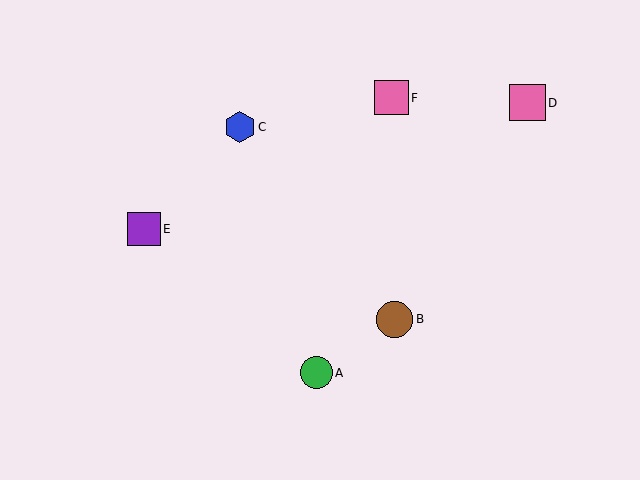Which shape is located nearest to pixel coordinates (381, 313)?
The brown circle (labeled B) at (394, 319) is nearest to that location.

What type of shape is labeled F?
Shape F is a pink square.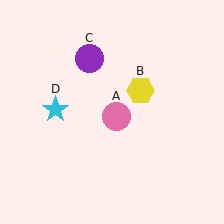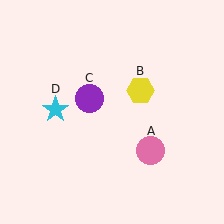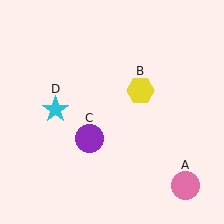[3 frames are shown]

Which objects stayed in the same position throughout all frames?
Yellow hexagon (object B) and cyan star (object D) remained stationary.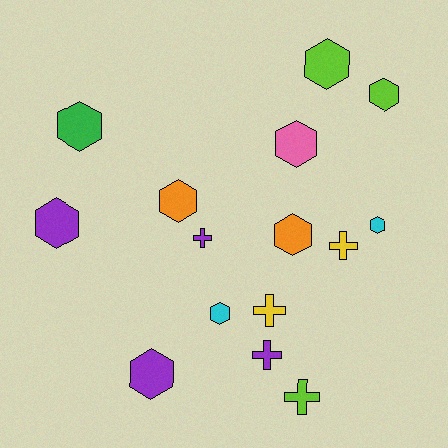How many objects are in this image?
There are 15 objects.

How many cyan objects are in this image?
There are 2 cyan objects.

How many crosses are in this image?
There are 5 crosses.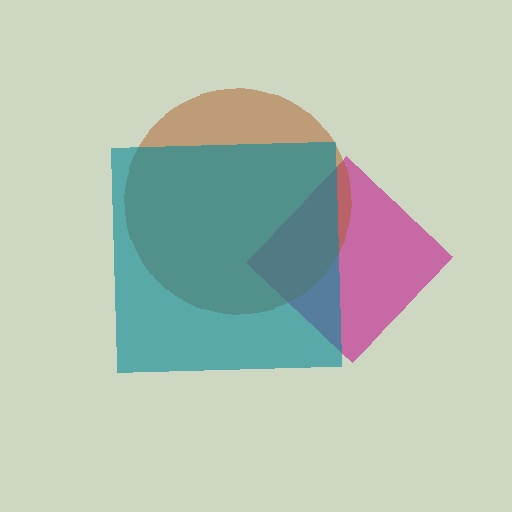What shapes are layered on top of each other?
The layered shapes are: a magenta diamond, a brown circle, a teal square.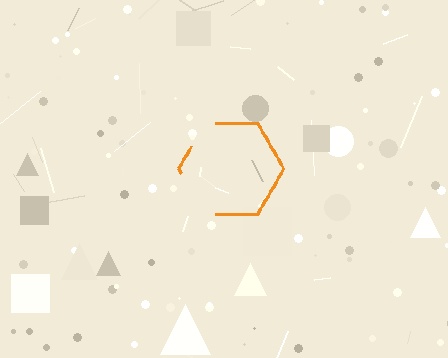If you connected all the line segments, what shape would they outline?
They would outline a hexagon.